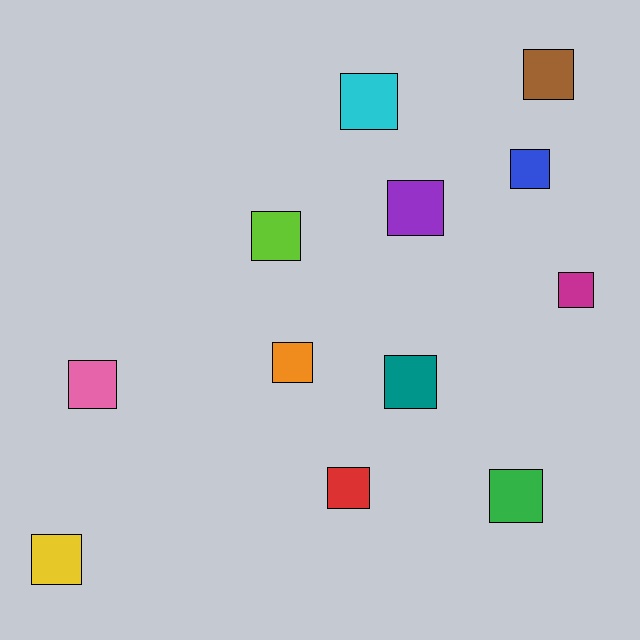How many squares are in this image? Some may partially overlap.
There are 12 squares.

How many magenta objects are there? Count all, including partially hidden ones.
There is 1 magenta object.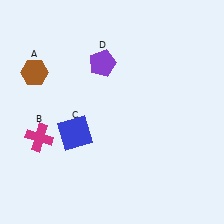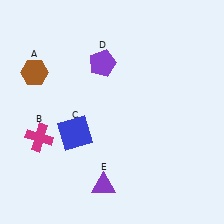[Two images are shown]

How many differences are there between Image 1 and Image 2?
There is 1 difference between the two images.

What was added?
A purple triangle (E) was added in Image 2.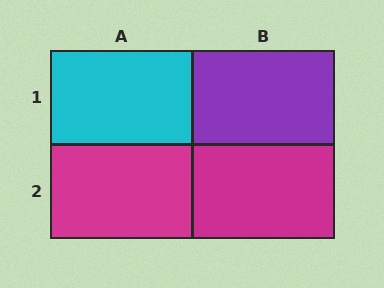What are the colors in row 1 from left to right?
Cyan, purple.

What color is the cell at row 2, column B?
Magenta.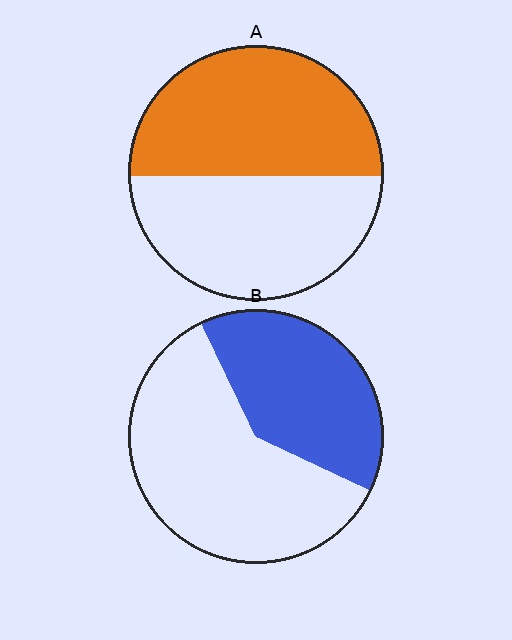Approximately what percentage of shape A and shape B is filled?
A is approximately 50% and B is approximately 40%.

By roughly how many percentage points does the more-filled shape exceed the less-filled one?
By roughly 10 percentage points (A over B).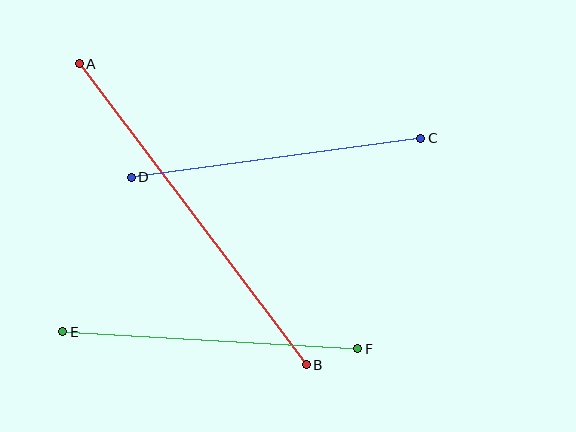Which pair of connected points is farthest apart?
Points A and B are farthest apart.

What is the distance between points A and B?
The distance is approximately 377 pixels.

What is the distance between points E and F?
The distance is approximately 295 pixels.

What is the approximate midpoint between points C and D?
The midpoint is at approximately (276, 158) pixels.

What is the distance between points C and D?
The distance is approximately 292 pixels.